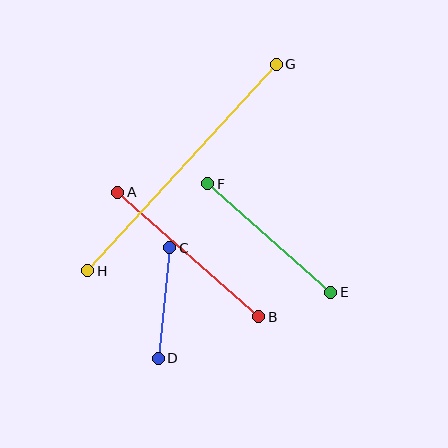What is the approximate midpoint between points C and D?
The midpoint is at approximately (164, 303) pixels.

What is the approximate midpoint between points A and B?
The midpoint is at approximately (188, 254) pixels.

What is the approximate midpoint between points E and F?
The midpoint is at approximately (269, 238) pixels.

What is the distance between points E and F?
The distance is approximately 164 pixels.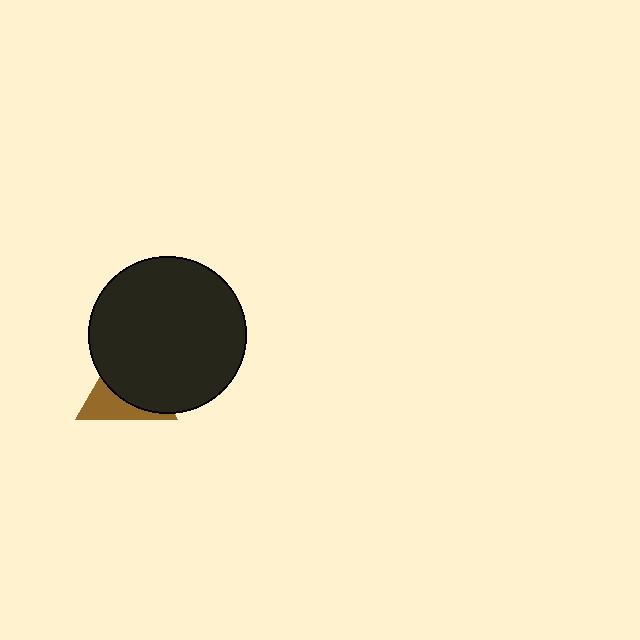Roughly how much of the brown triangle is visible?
A small part of it is visible (roughly 37%).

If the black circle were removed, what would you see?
You would see the complete brown triangle.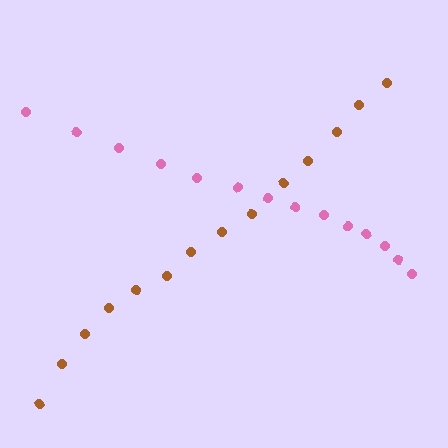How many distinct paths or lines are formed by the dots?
There are 2 distinct paths.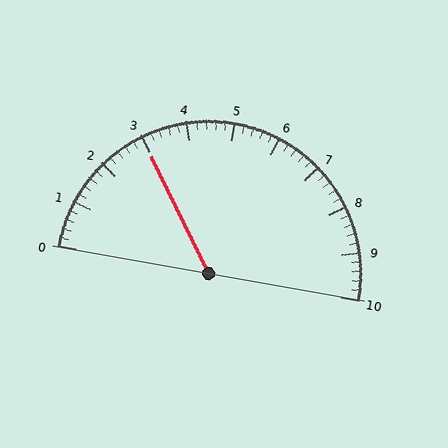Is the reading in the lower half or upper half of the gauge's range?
The reading is in the lower half of the range (0 to 10).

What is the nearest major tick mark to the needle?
The nearest major tick mark is 3.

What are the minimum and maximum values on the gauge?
The gauge ranges from 0 to 10.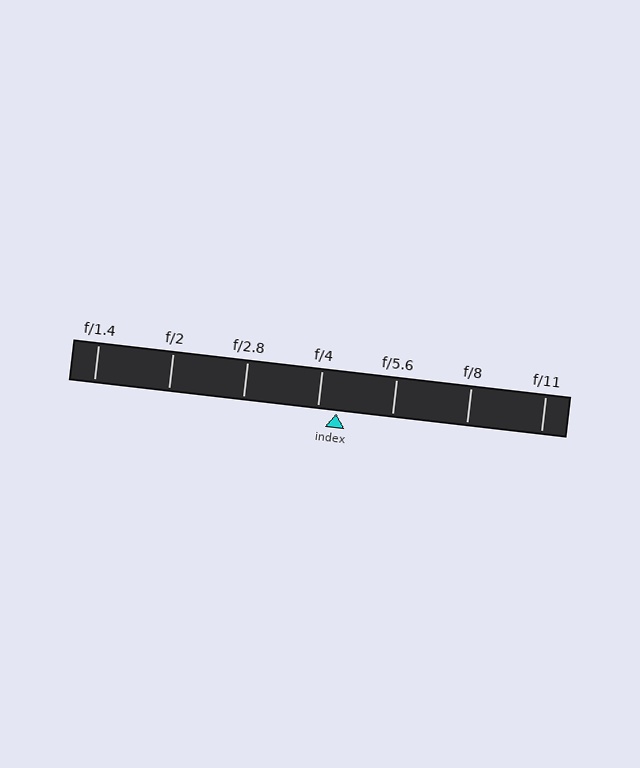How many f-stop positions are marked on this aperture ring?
There are 7 f-stop positions marked.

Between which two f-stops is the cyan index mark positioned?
The index mark is between f/4 and f/5.6.